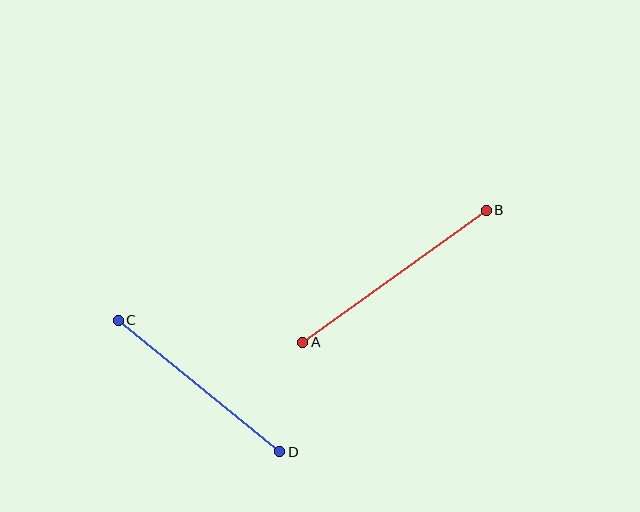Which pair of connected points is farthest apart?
Points A and B are farthest apart.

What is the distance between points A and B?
The distance is approximately 226 pixels.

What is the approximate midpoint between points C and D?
The midpoint is at approximately (199, 386) pixels.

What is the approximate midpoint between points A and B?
The midpoint is at approximately (394, 276) pixels.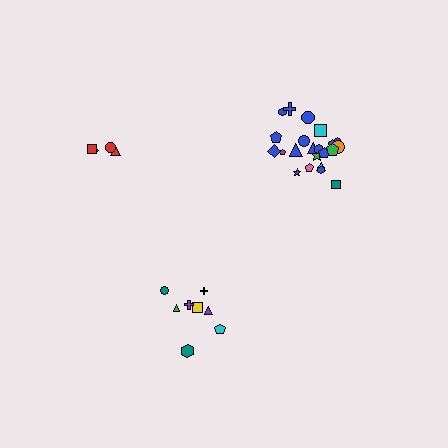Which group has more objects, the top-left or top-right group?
The top-right group.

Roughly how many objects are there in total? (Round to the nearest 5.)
Roughly 35 objects in total.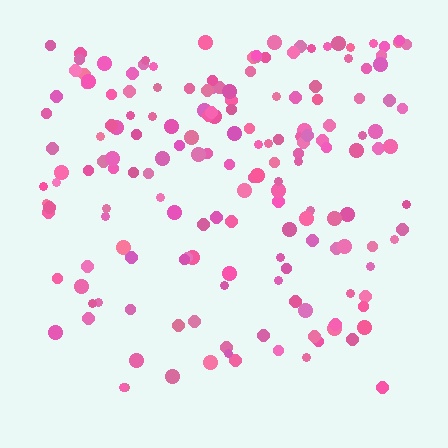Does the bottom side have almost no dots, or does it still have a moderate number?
Still a moderate number, just noticeably fewer than the top.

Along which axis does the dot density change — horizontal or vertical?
Vertical.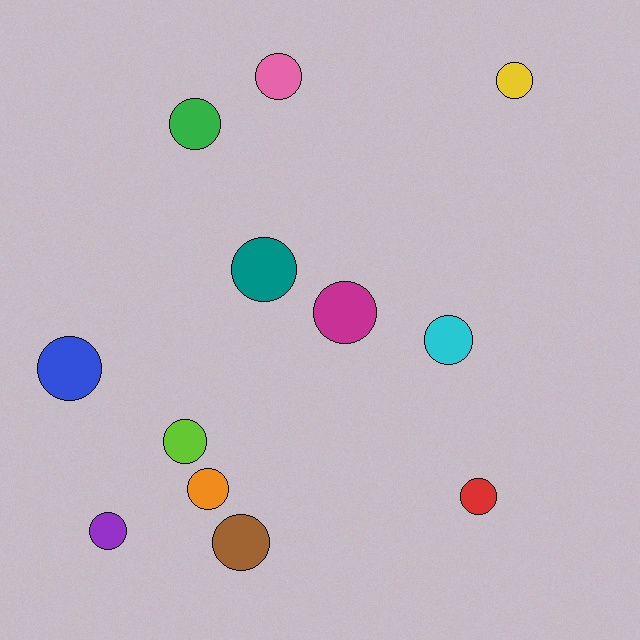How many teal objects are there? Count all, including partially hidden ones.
There is 1 teal object.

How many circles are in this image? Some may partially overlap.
There are 12 circles.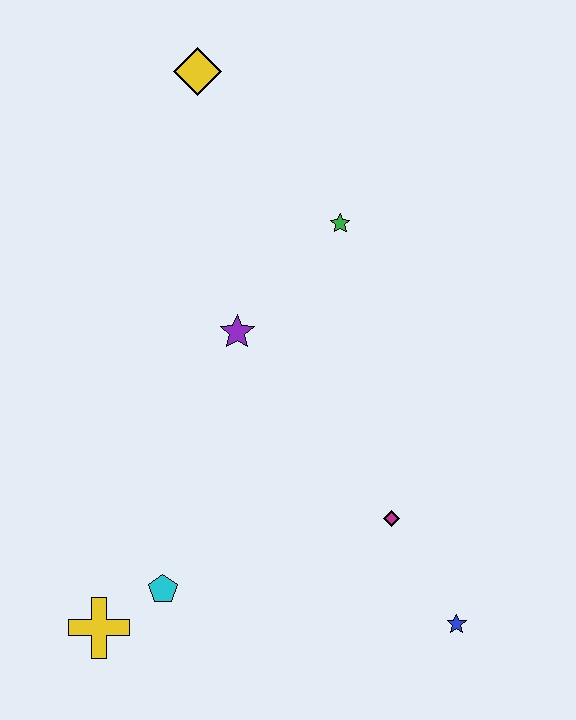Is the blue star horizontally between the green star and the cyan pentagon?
No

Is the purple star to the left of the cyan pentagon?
No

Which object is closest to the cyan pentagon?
The yellow cross is closest to the cyan pentagon.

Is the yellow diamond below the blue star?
No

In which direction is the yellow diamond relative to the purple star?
The yellow diamond is above the purple star.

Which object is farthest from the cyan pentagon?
The yellow diamond is farthest from the cyan pentagon.